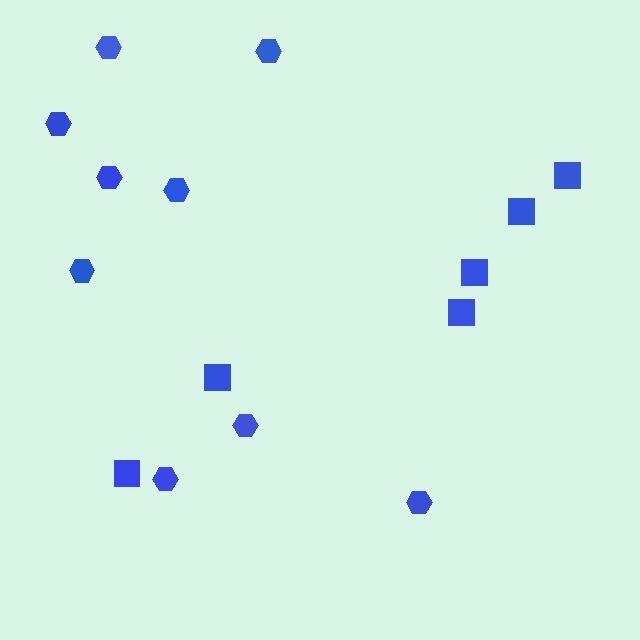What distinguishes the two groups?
There are 2 groups: one group of hexagons (9) and one group of squares (6).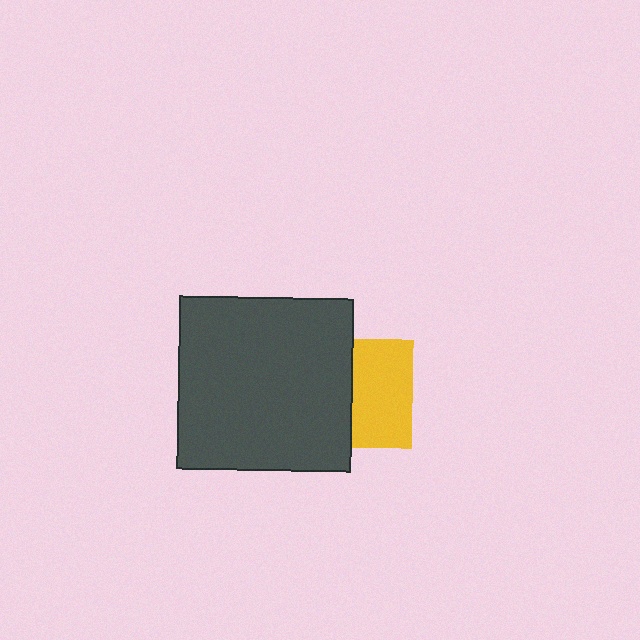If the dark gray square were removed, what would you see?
You would see the complete yellow square.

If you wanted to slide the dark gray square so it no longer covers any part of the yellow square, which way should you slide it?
Slide it left — that is the most direct way to separate the two shapes.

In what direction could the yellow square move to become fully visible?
The yellow square could move right. That would shift it out from behind the dark gray square entirely.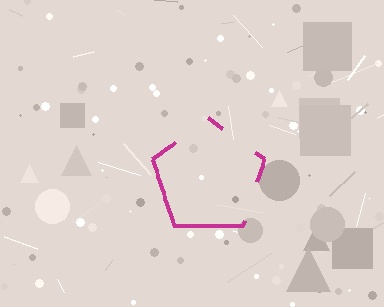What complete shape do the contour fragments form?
The contour fragments form a pentagon.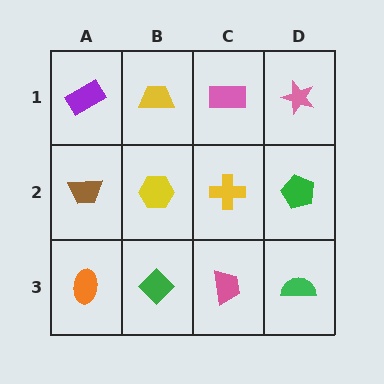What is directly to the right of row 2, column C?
A green pentagon.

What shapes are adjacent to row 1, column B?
A yellow hexagon (row 2, column B), a purple rectangle (row 1, column A), a pink rectangle (row 1, column C).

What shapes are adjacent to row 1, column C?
A yellow cross (row 2, column C), a yellow trapezoid (row 1, column B), a pink star (row 1, column D).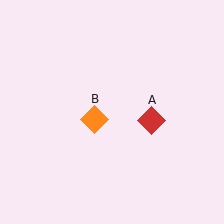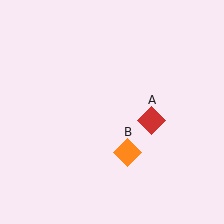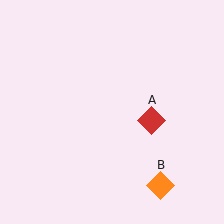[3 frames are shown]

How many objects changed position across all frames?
1 object changed position: orange diamond (object B).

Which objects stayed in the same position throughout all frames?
Red diamond (object A) remained stationary.